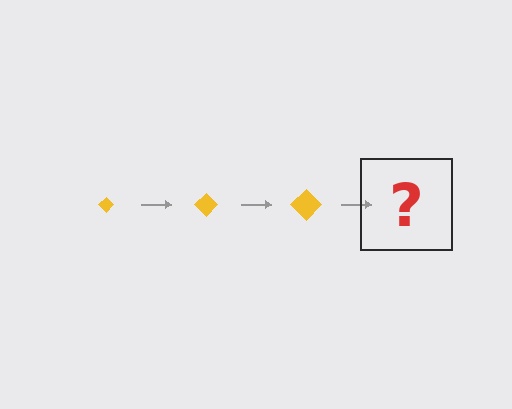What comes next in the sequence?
The next element should be a yellow diamond, larger than the previous one.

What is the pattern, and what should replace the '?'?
The pattern is that the diamond gets progressively larger each step. The '?' should be a yellow diamond, larger than the previous one.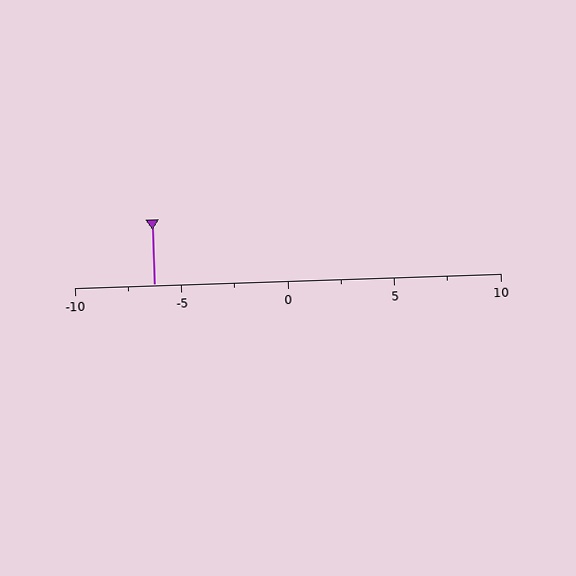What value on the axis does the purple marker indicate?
The marker indicates approximately -6.2.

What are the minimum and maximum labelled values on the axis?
The axis runs from -10 to 10.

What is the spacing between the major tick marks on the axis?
The major ticks are spaced 5 apart.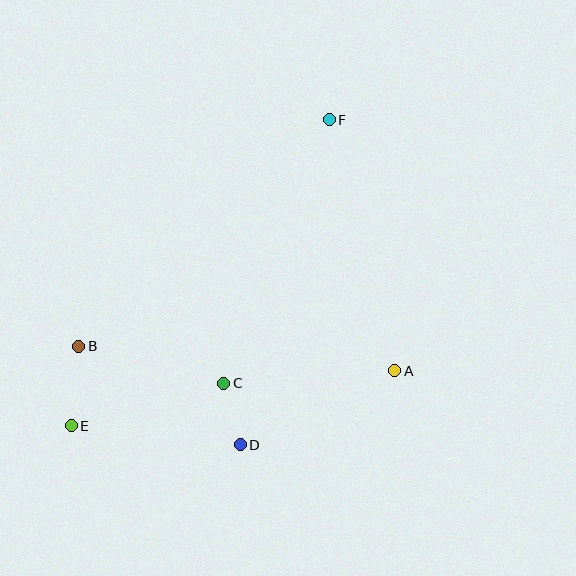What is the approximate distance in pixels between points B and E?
The distance between B and E is approximately 80 pixels.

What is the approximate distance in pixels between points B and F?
The distance between B and F is approximately 338 pixels.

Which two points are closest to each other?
Points C and D are closest to each other.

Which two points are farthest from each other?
Points E and F are farthest from each other.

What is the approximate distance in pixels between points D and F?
The distance between D and F is approximately 337 pixels.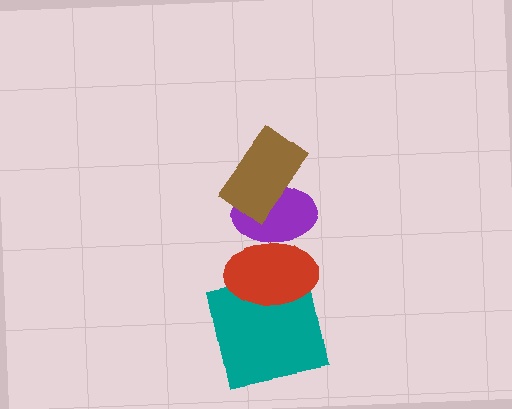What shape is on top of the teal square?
The red ellipse is on top of the teal square.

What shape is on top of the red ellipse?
The purple ellipse is on top of the red ellipse.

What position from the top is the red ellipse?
The red ellipse is 3rd from the top.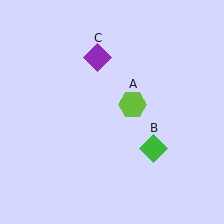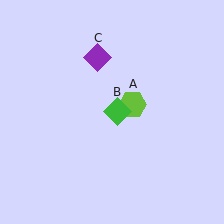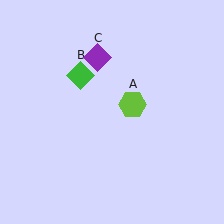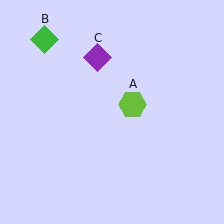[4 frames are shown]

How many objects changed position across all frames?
1 object changed position: green diamond (object B).